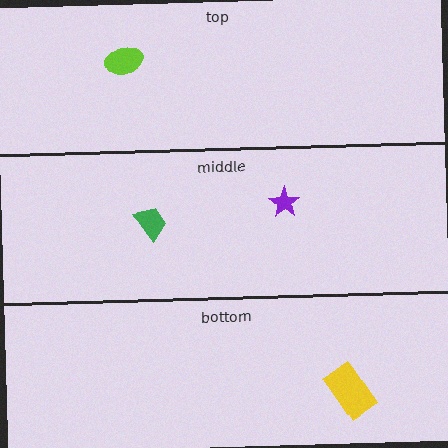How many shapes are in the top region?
1.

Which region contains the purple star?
The middle region.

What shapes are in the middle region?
The green trapezoid, the purple star.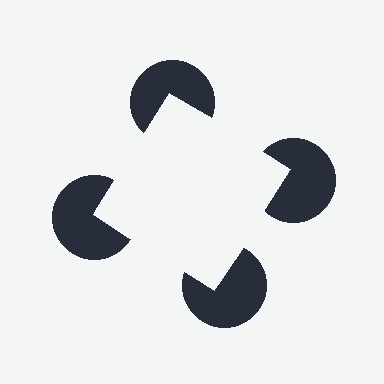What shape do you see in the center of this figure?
An illusory square — its edges are inferred from the aligned wedge cuts in the pac-man discs, not physically drawn.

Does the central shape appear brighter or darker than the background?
It typically appears slightly brighter than the background, even though no actual brightness change is drawn.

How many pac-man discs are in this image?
There are 4 — one at each vertex of the illusory square.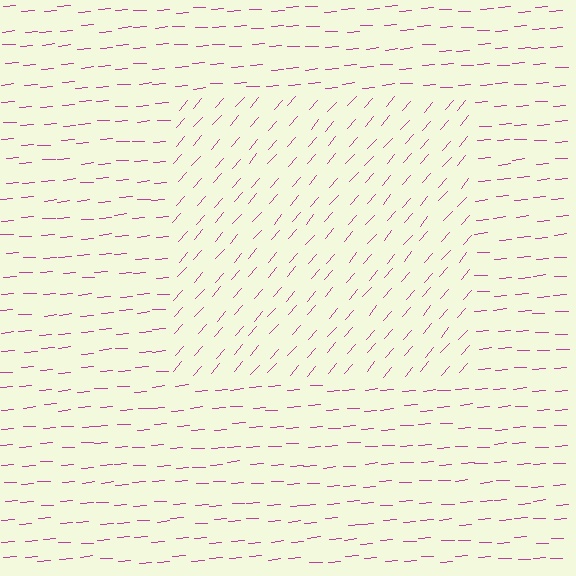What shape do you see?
I see a rectangle.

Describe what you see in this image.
The image is filled with small magenta line segments. A rectangle region in the image has lines oriented differently from the surrounding lines, creating a visible texture boundary.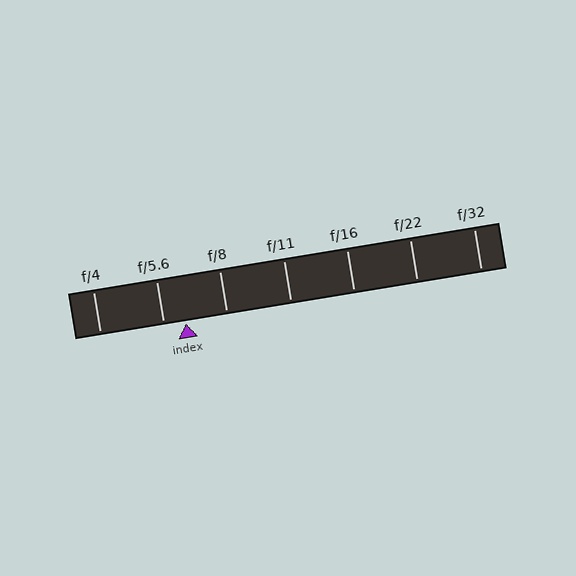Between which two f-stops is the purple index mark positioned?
The index mark is between f/5.6 and f/8.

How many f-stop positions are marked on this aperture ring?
There are 7 f-stop positions marked.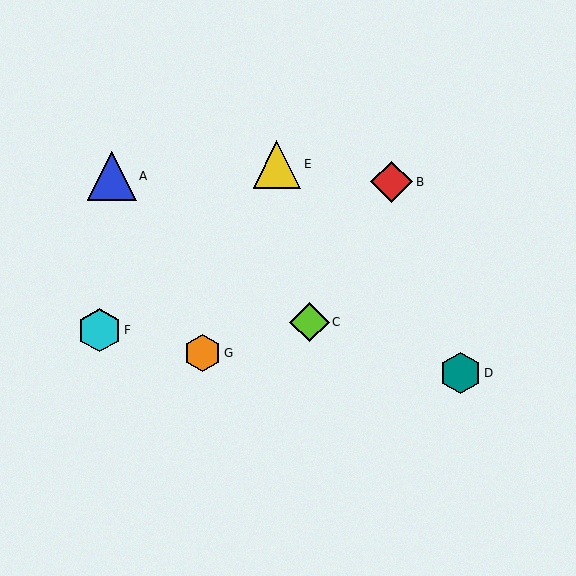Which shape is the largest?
The blue triangle (labeled A) is the largest.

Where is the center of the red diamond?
The center of the red diamond is at (392, 182).